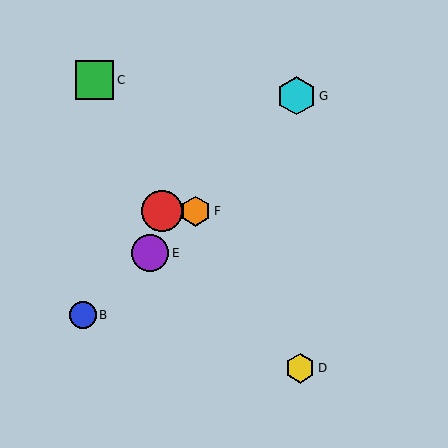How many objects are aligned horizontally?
2 objects (A, F) are aligned horizontally.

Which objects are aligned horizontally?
Objects A, F are aligned horizontally.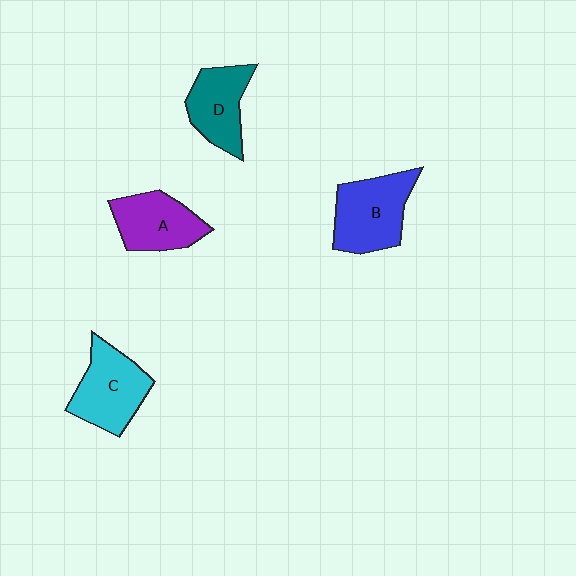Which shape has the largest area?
Shape B (blue).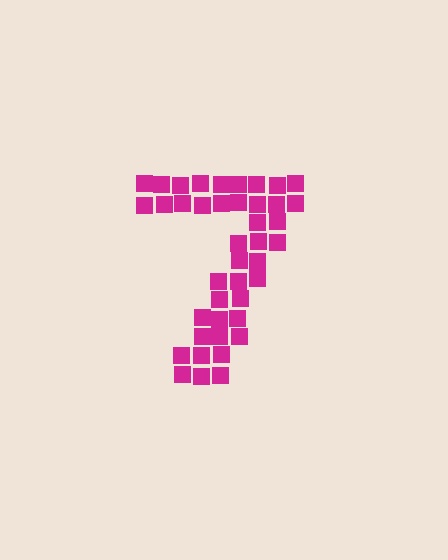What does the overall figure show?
The overall figure shows the digit 7.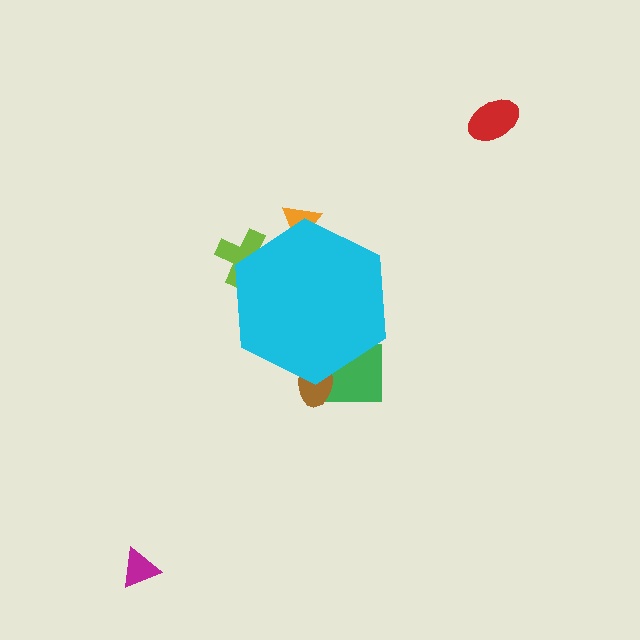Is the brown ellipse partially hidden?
Yes, the brown ellipse is partially hidden behind the cyan hexagon.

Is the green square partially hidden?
Yes, the green square is partially hidden behind the cyan hexagon.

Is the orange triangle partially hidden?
Yes, the orange triangle is partially hidden behind the cyan hexagon.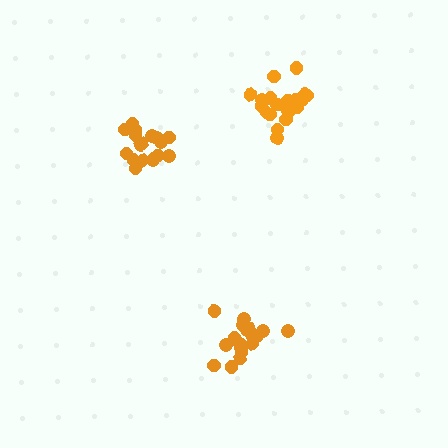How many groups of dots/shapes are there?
There are 3 groups.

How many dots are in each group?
Group 1: 19 dots, Group 2: 19 dots, Group 3: 20 dots (58 total).